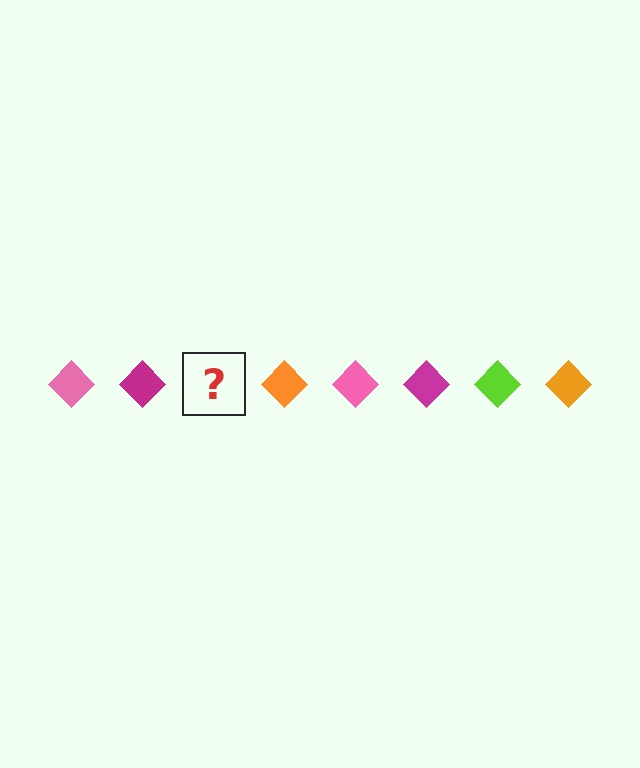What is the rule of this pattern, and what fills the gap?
The rule is that the pattern cycles through pink, magenta, lime, orange diamonds. The gap should be filled with a lime diamond.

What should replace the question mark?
The question mark should be replaced with a lime diamond.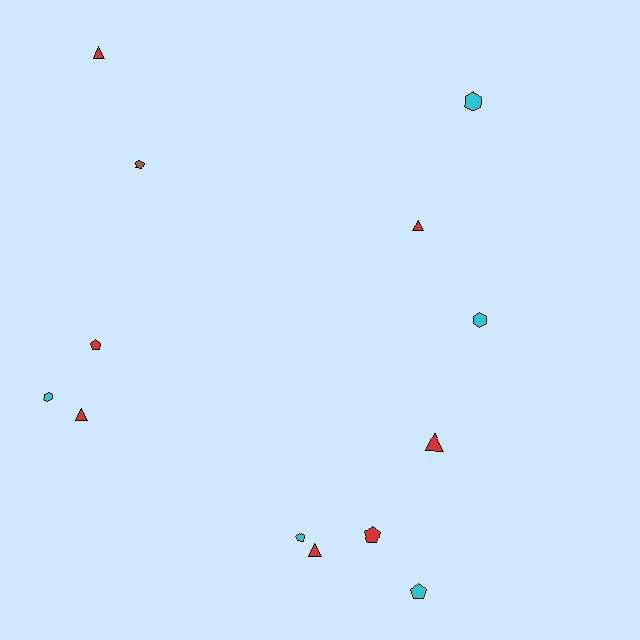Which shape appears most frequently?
Triangle, with 5 objects.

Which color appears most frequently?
Red, with 7 objects.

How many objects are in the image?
There are 13 objects.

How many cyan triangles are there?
There are no cyan triangles.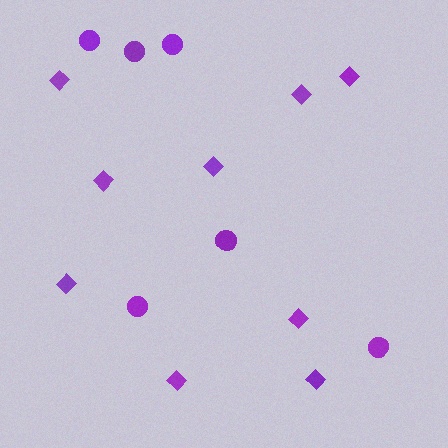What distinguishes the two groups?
There are 2 groups: one group of circles (6) and one group of diamonds (9).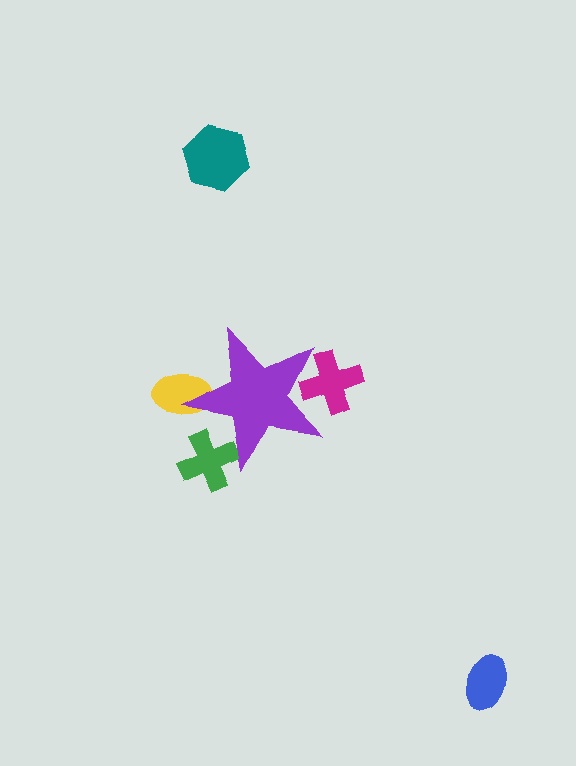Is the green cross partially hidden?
Yes, the green cross is partially hidden behind the purple star.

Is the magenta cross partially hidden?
Yes, the magenta cross is partially hidden behind the purple star.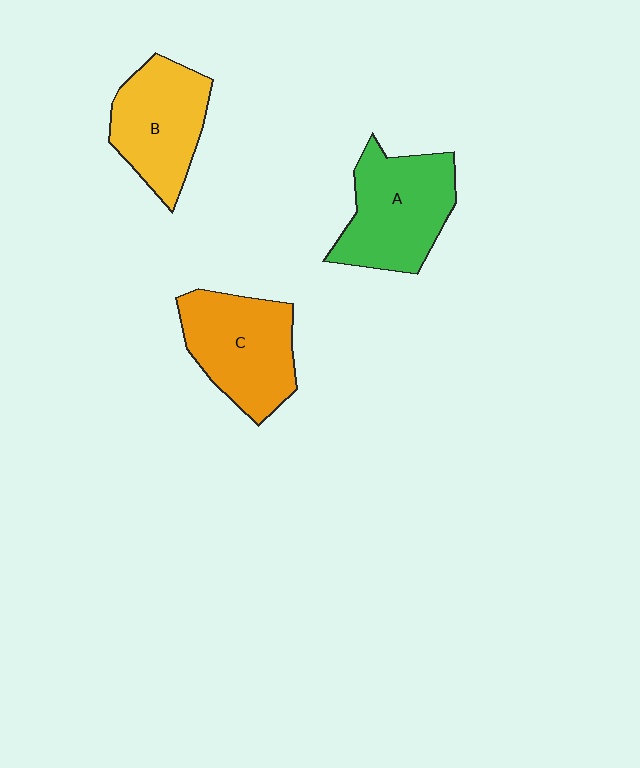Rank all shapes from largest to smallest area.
From largest to smallest: A (green), C (orange), B (yellow).